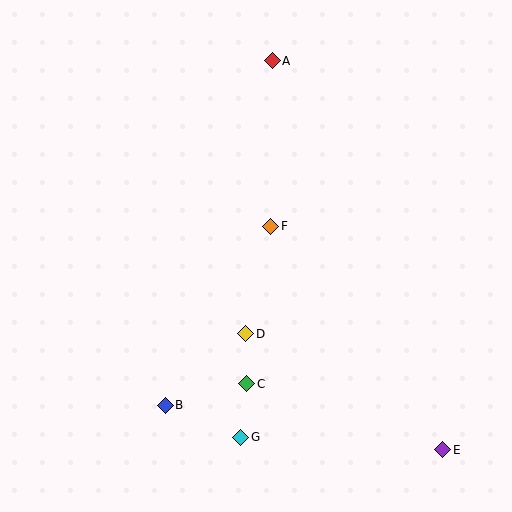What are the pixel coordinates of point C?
Point C is at (247, 384).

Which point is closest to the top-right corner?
Point A is closest to the top-right corner.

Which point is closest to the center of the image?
Point F at (271, 226) is closest to the center.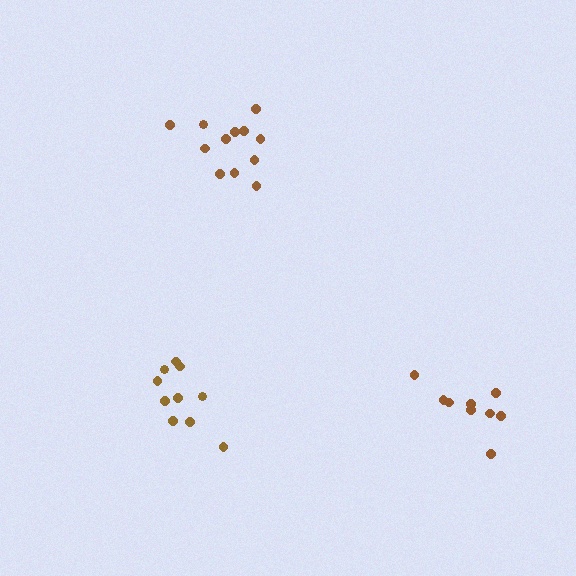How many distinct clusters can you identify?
There are 3 distinct clusters.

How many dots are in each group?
Group 1: 10 dots, Group 2: 9 dots, Group 3: 12 dots (31 total).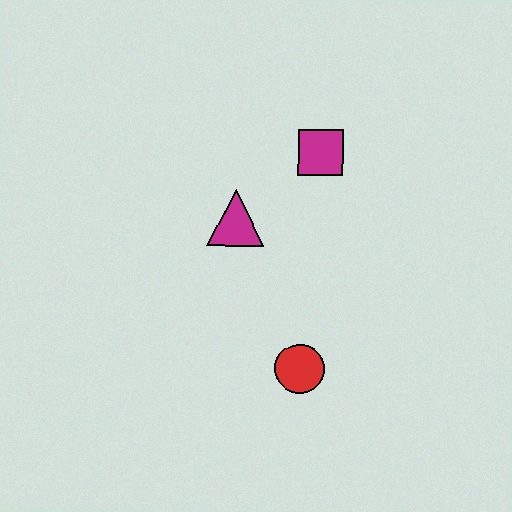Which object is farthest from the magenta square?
The red circle is farthest from the magenta square.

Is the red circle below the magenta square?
Yes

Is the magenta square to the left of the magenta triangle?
No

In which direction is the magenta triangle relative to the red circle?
The magenta triangle is above the red circle.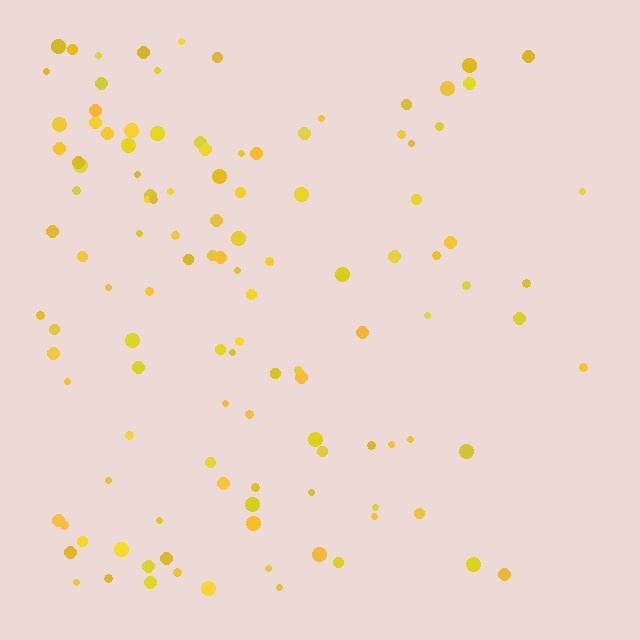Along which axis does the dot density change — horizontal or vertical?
Horizontal.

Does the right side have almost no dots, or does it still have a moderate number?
Still a moderate number, just noticeably fewer than the left.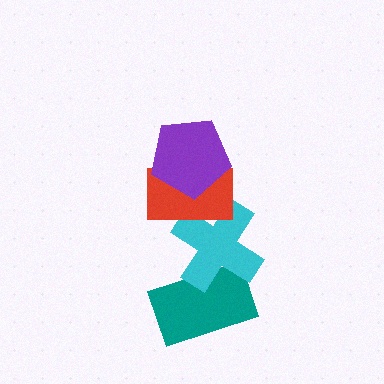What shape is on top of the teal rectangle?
The cyan cross is on top of the teal rectangle.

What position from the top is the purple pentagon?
The purple pentagon is 1st from the top.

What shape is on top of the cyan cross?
The red rectangle is on top of the cyan cross.